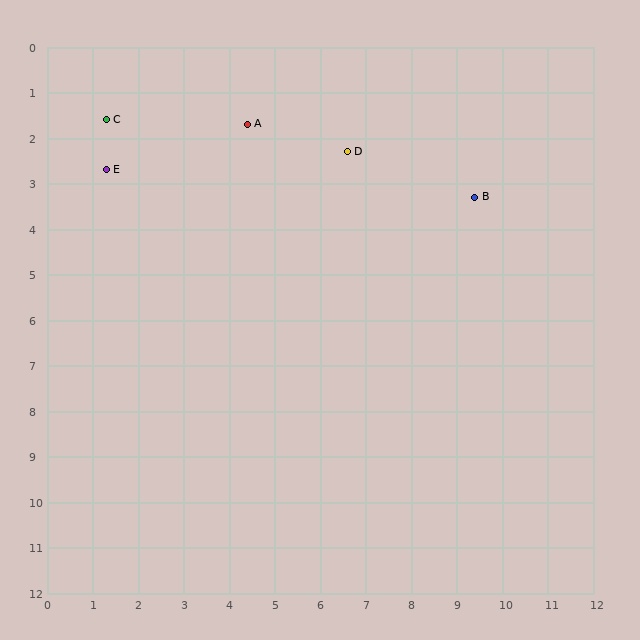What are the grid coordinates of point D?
Point D is at approximately (6.6, 2.3).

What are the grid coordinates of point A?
Point A is at approximately (4.4, 1.7).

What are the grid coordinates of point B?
Point B is at approximately (9.4, 3.3).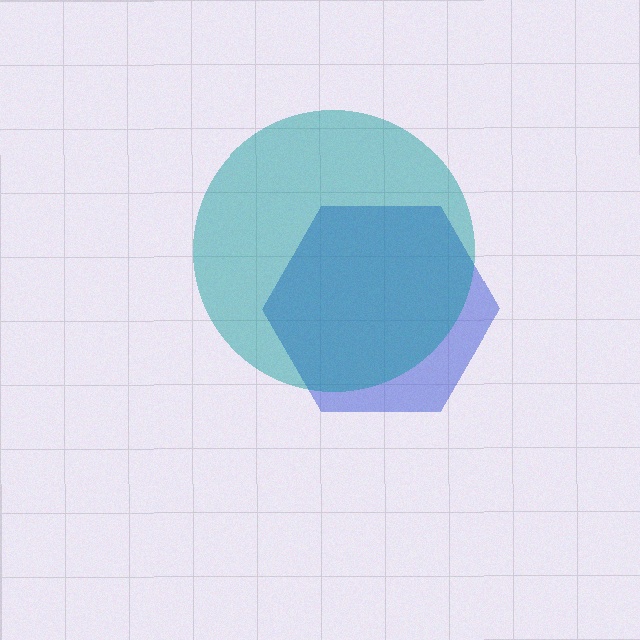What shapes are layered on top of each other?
The layered shapes are: a blue hexagon, a teal circle.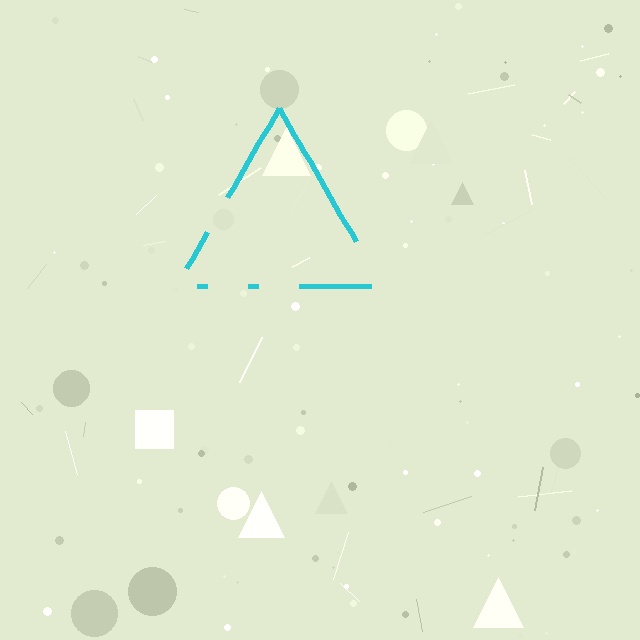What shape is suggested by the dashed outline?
The dashed outline suggests a triangle.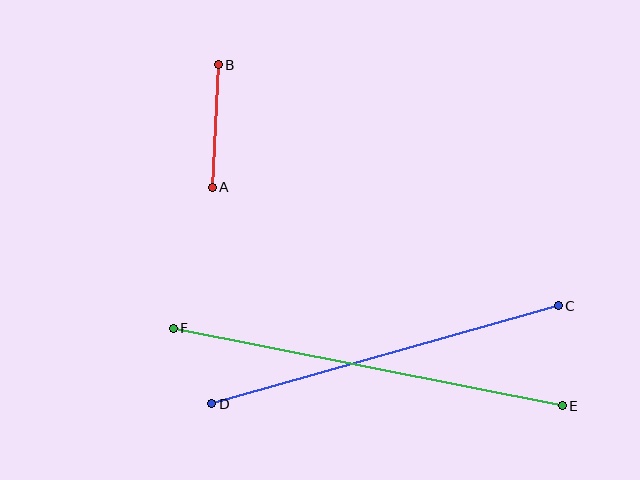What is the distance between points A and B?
The distance is approximately 123 pixels.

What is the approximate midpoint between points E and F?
The midpoint is at approximately (368, 367) pixels.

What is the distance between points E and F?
The distance is approximately 397 pixels.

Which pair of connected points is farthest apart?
Points E and F are farthest apart.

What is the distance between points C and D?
The distance is approximately 360 pixels.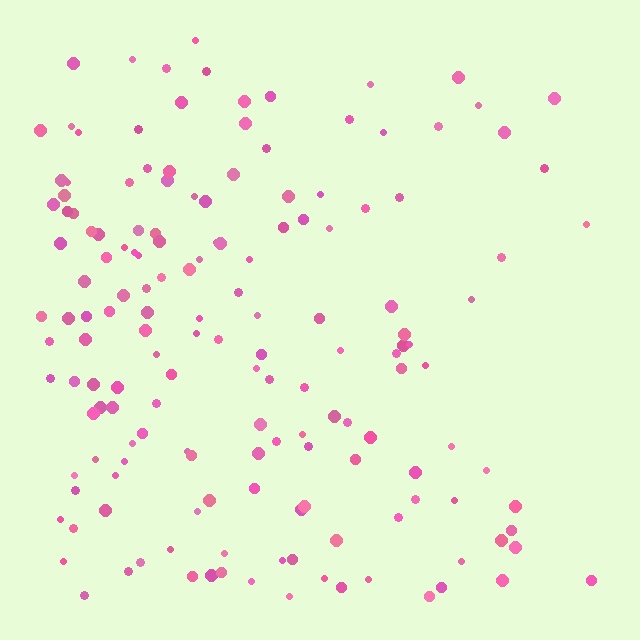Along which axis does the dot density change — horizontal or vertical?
Horizontal.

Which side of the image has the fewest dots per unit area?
The right.